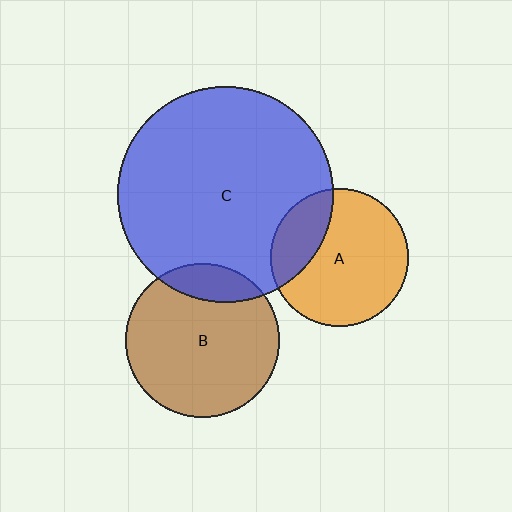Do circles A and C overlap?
Yes.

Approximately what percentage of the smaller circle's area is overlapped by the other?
Approximately 25%.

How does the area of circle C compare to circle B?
Approximately 2.0 times.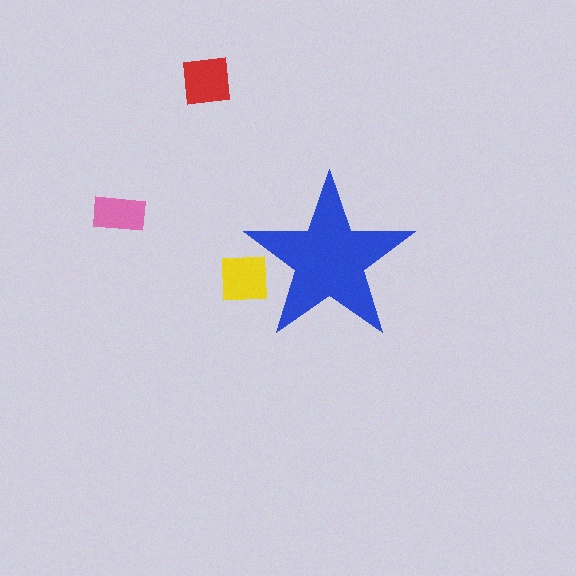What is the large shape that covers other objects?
A blue star.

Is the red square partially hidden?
No, the red square is fully visible.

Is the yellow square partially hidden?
Yes, the yellow square is partially hidden behind the blue star.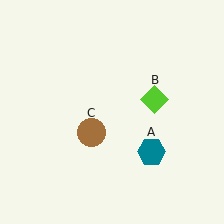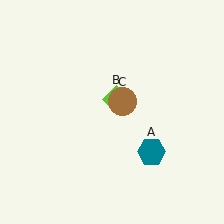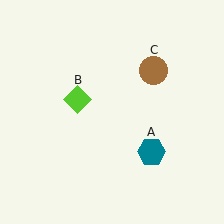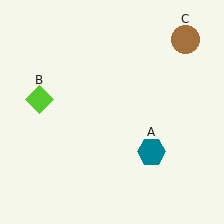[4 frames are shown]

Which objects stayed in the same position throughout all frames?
Teal hexagon (object A) remained stationary.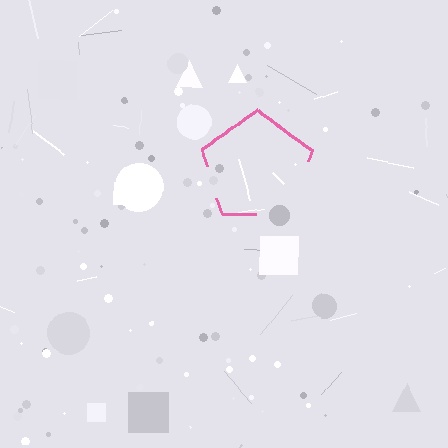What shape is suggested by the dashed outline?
The dashed outline suggests a pentagon.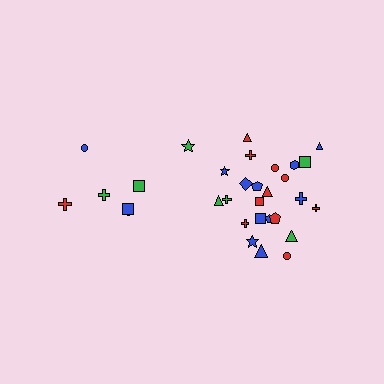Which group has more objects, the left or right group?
The right group.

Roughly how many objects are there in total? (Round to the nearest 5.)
Roughly 30 objects in total.